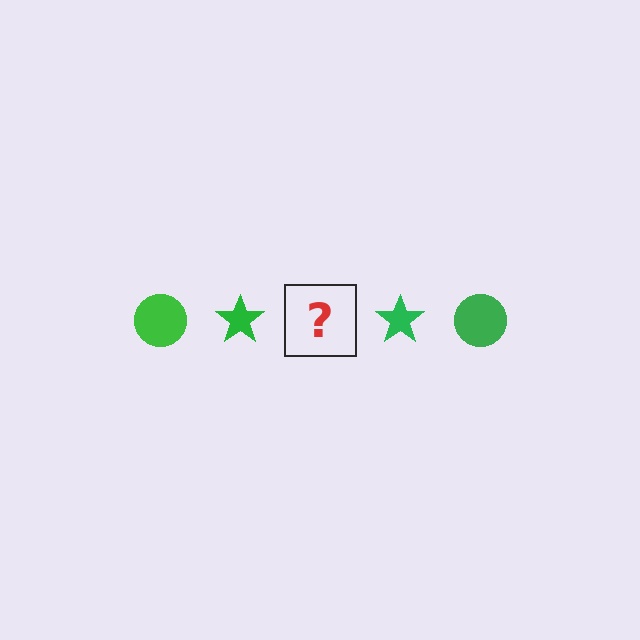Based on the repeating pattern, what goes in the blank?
The blank should be a green circle.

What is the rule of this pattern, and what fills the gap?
The rule is that the pattern cycles through circle, star shapes in green. The gap should be filled with a green circle.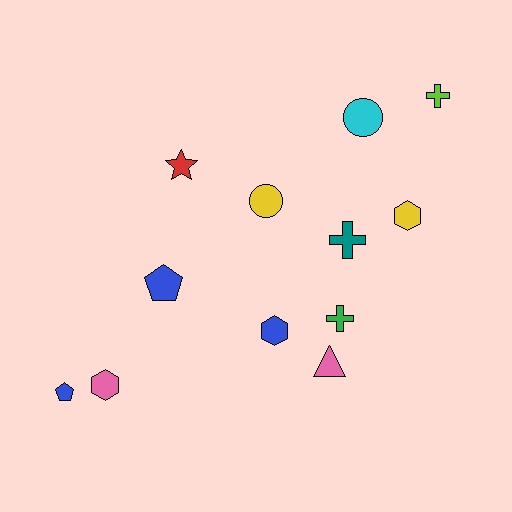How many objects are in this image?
There are 12 objects.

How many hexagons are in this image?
There are 3 hexagons.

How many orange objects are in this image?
There are no orange objects.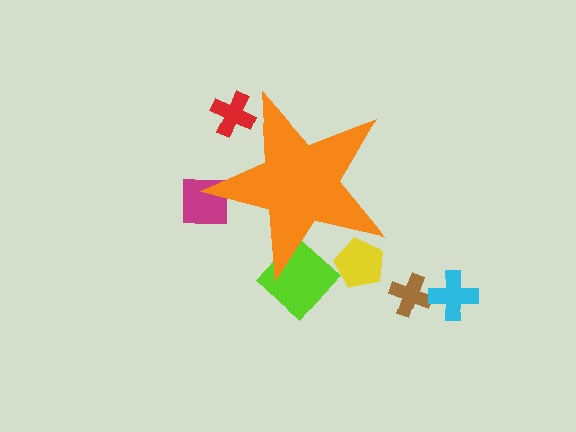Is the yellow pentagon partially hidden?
Yes, the yellow pentagon is partially hidden behind the orange star.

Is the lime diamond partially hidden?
Yes, the lime diamond is partially hidden behind the orange star.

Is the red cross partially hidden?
Yes, the red cross is partially hidden behind the orange star.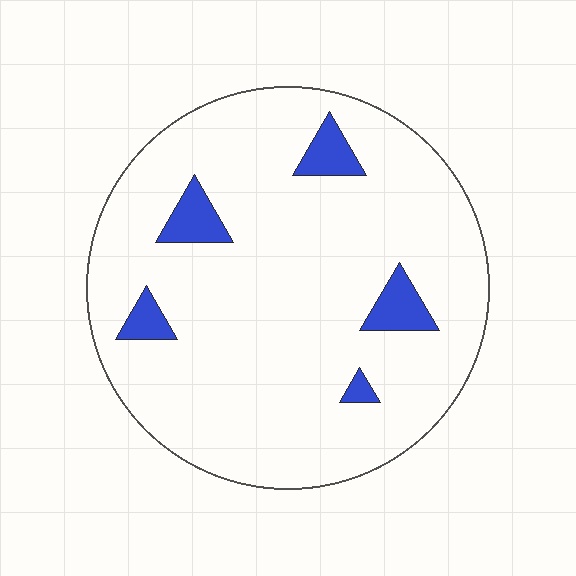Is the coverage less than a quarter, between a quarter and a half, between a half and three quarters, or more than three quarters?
Less than a quarter.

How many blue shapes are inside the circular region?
5.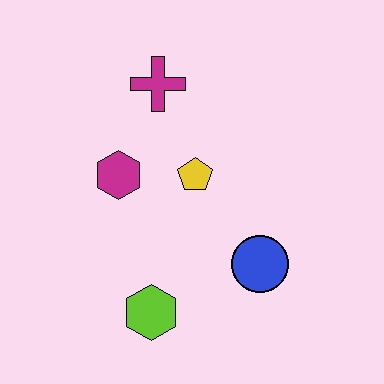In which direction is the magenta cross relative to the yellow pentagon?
The magenta cross is above the yellow pentagon.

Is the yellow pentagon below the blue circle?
No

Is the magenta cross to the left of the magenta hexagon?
No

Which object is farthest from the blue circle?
The magenta cross is farthest from the blue circle.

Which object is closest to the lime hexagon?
The blue circle is closest to the lime hexagon.